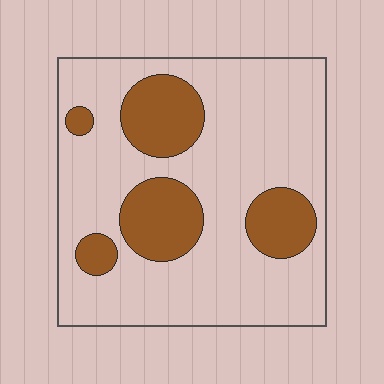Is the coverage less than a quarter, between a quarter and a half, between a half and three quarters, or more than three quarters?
Less than a quarter.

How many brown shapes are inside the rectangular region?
5.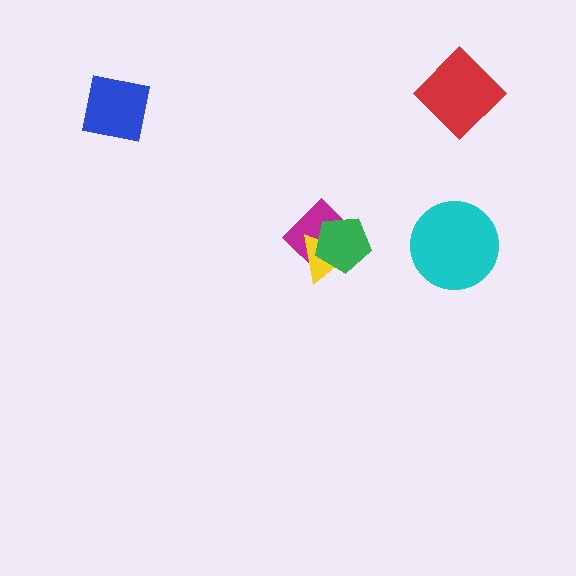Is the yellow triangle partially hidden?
Yes, it is partially covered by another shape.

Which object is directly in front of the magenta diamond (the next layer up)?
The yellow triangle is directly in front of the magenta diamond.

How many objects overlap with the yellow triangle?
2 objects overlap with the yellow triangle.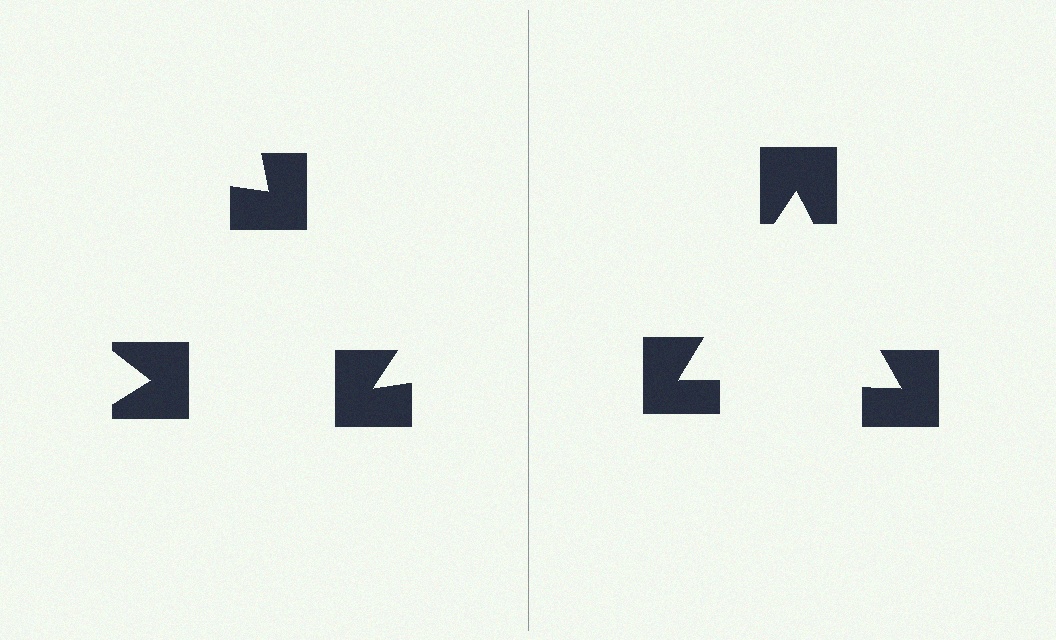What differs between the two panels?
The notched squares are positioned identically on both sides; only the wedge orientations differ. On the right they align to a triangle; on the left they are misaligned.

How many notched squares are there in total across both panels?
6 — 3 on each side.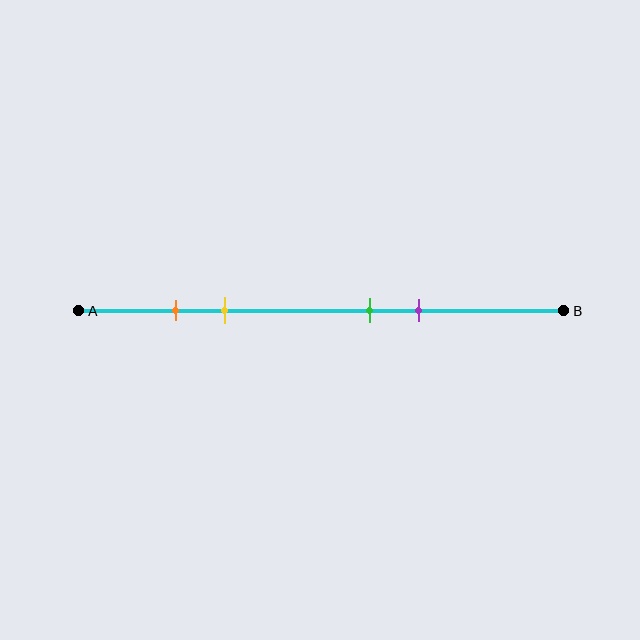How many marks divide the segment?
There are 4 marks dividing the segment.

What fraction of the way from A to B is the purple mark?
The purple mark is approximately 70% (0.7) of the way from A to B.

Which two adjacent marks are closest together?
The orange and yellow marks are the closest adjacent pair.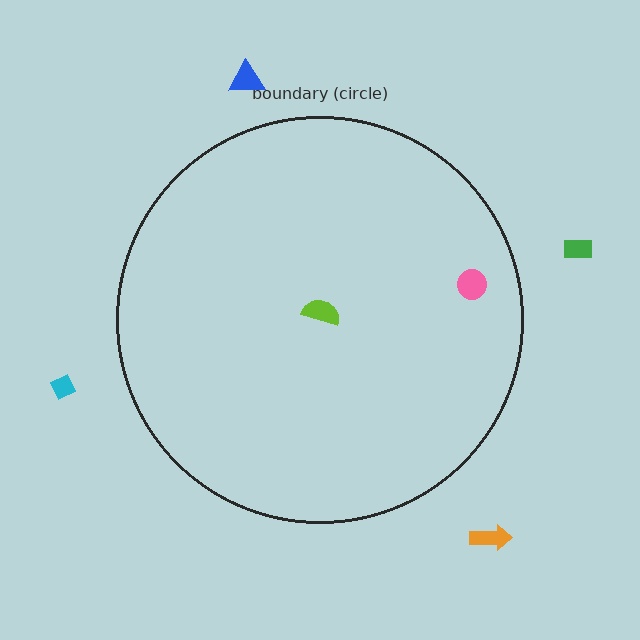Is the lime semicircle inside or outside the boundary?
Inside.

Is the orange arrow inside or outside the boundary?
Outside.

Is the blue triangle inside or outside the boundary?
Outside.